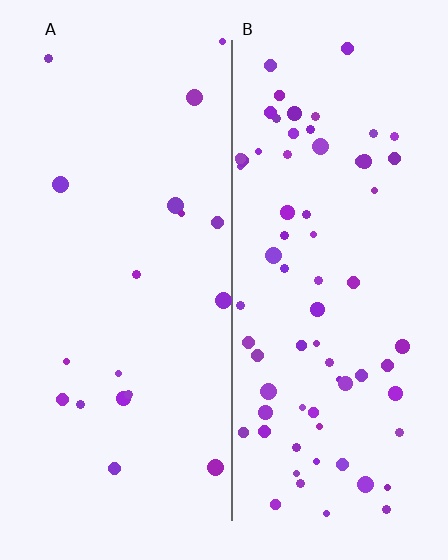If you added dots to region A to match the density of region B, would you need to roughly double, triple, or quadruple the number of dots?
Approximately quadruple.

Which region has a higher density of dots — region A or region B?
B (the right).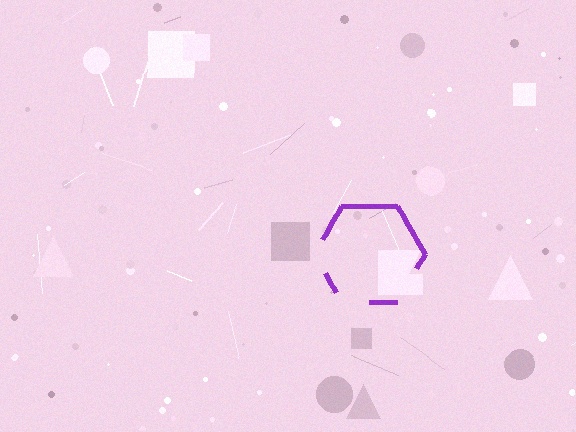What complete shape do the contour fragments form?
The contour fragments form a hexagon.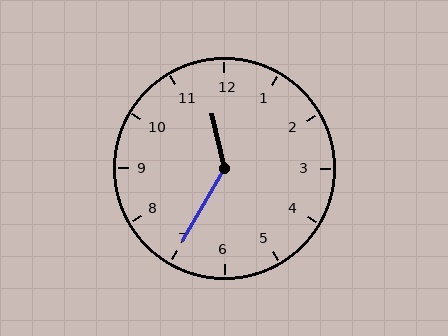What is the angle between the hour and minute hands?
Approximately 138 degrees.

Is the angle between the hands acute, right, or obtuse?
It is obtuse.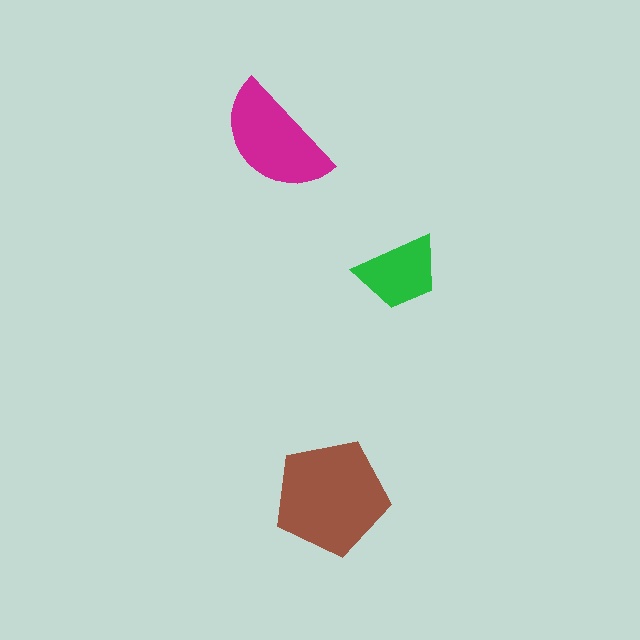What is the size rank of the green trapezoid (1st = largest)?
3rd.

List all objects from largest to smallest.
The brown pentagon, the magenta semicircle, the green trapezoid.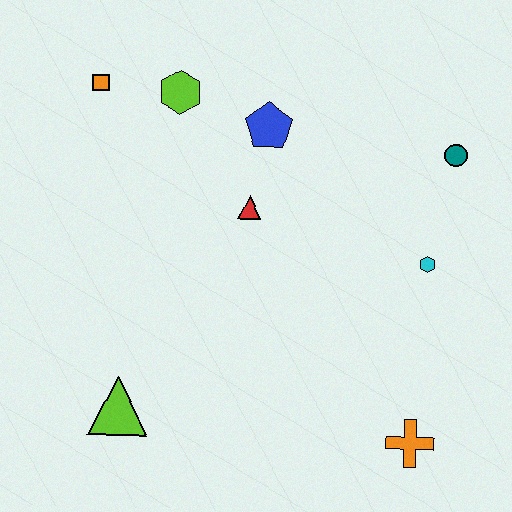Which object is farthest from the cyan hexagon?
The orange square is farthest from the cyan hexagon.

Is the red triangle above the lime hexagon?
No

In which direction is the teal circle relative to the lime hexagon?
The teal circle is to the right of the lime hexagon.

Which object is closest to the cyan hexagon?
The teal circle is closest to the cyan hexagon.